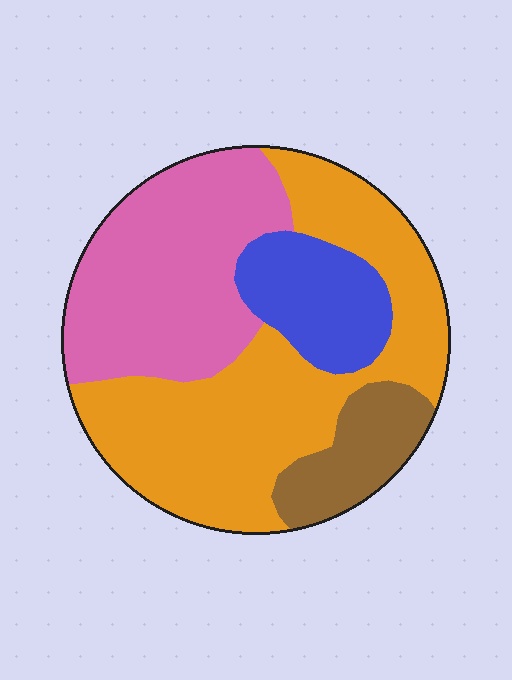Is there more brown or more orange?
Orange.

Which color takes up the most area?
Orange, at roughly 45%.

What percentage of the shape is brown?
Brown takes up less than a quarter of the shape.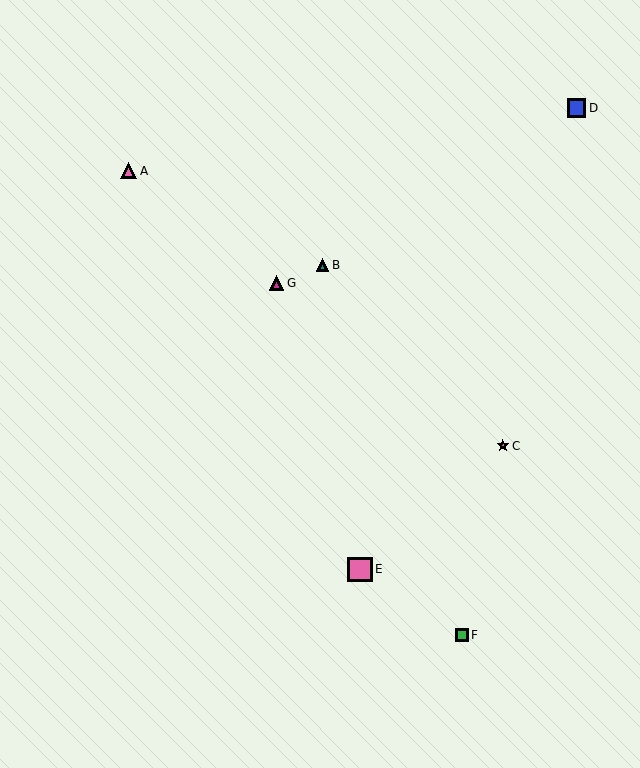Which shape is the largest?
The pink square (labeled E) is the largest.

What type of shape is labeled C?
Shape C is a pink star.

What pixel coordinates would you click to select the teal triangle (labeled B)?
Click at (323, 265) to select the teal triangle B.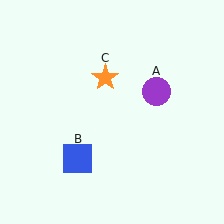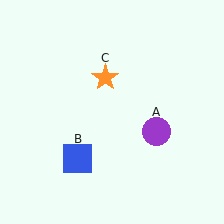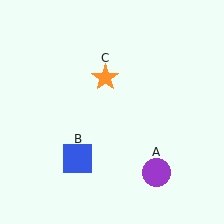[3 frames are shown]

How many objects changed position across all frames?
1 object changed position: purple circle (object A).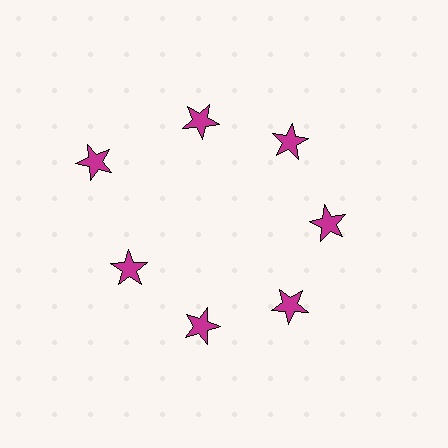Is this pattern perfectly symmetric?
No. The 7 magenta stars are arranged in a ring, but one element near the 10 o'clock position is pushed outward from the center, breaking the 7-fold rotational symmetry.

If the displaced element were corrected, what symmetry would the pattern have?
It would have 7-fold rotational symmetry — the pattern would map onto itself every 51 degrees.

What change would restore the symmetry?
The symmetry would be restored by moving it inward, back onto the ring so that all 7 stars sit at equal angles and equal distance from the center.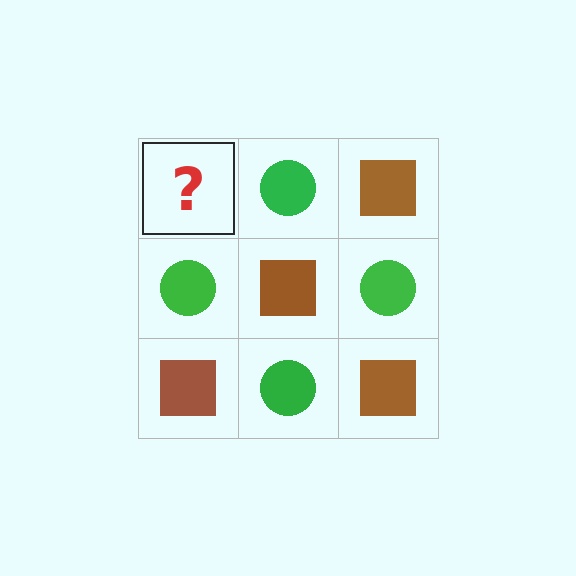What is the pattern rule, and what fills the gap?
The rule is that it alternates brown square and green circle in a checkerboard pattern. The gap should be filled with a brown square.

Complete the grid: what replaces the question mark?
The question mark should be replaced with a brown square.